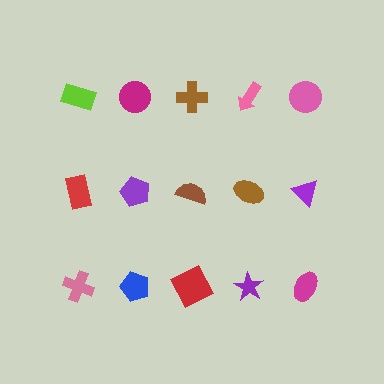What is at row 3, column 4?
A purple star.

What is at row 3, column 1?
A pink cross.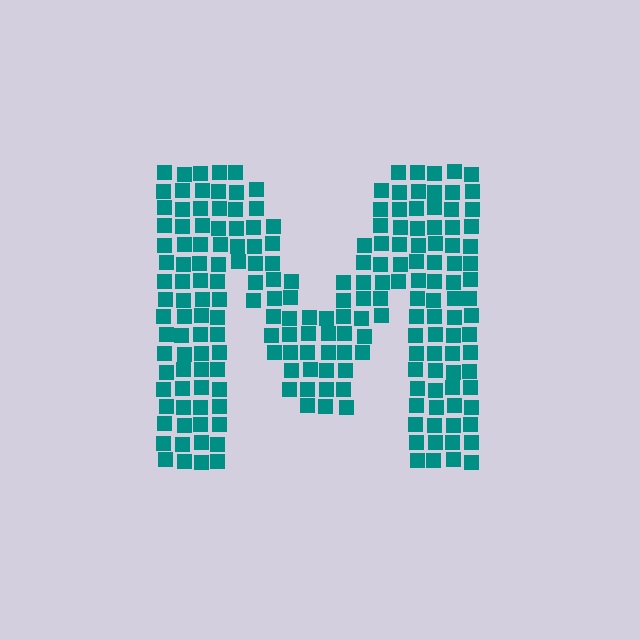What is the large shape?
The large shape is the letter M.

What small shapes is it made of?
It is made of small squares.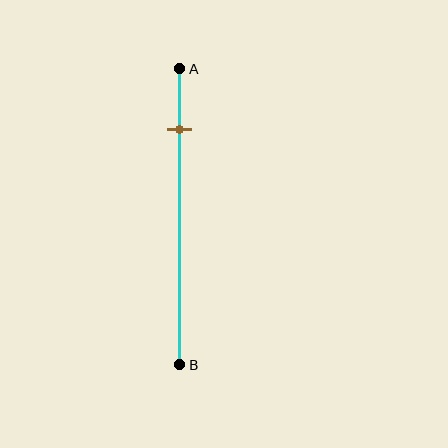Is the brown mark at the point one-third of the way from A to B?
No, the mark is at about 20% from A, not at the 33% one-third point.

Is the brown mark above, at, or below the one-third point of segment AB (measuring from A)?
The brown mark is above the one-third point of segment AB.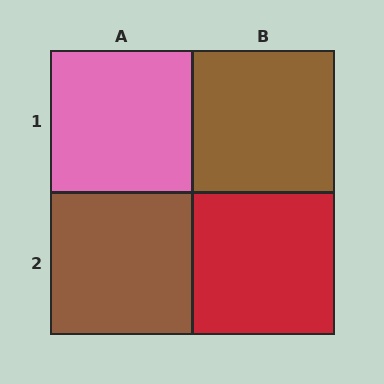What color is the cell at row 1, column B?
Brown.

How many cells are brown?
2 cells are brown.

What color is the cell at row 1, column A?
Pink.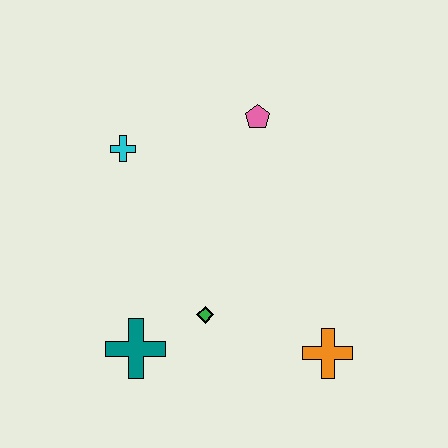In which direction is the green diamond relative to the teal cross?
The green diamond is to the right of the teal cross.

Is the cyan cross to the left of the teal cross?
Yes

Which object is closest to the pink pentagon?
The cyan cross is closest to the pink pentagon.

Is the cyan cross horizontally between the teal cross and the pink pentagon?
No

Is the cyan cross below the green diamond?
No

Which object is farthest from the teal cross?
The pink pentagon is farthest from the teal cross.